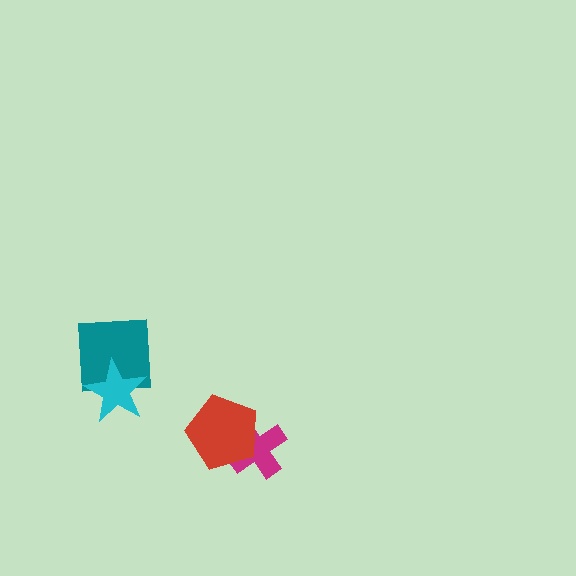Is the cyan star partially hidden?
No, no other shape covers it.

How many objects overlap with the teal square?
1 object overlaps with the teal square.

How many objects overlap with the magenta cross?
1 object overlaps with the magenta cross.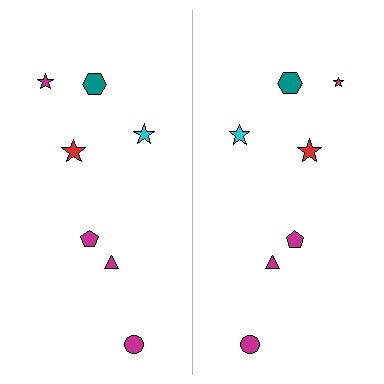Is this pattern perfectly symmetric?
No, the pattern is not perfectly symmetric. The magenta star on the right side has a different size than its mirror counterpart.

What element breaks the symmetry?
The magenta star on the right side has a different size than its mirror counterpart.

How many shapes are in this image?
There are 14 shapes in this image.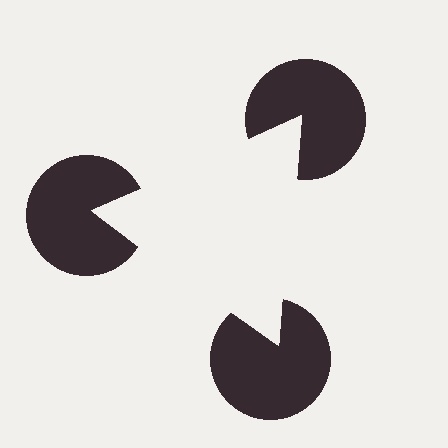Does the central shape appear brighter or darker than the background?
It typically appears slightly brighter than the background, even though no actual brightness change is drawn.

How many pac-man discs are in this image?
There are 3 — one at each vertex of the illusory triangle.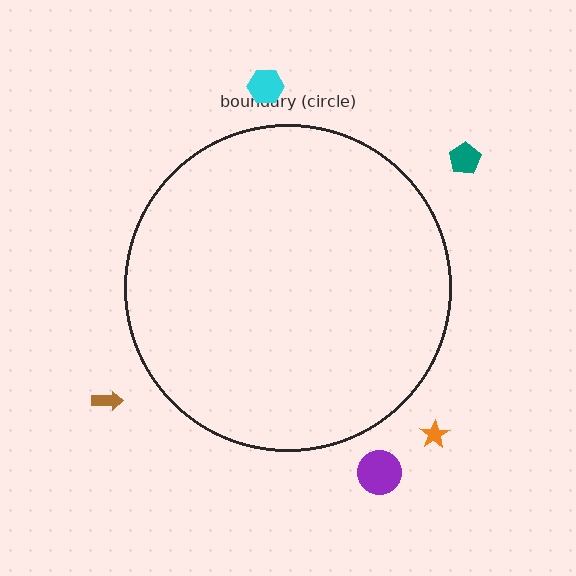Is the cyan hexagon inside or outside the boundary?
Outside.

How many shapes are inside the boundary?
0 inside, 5 outside.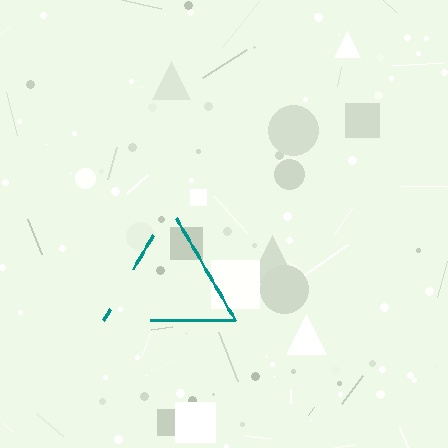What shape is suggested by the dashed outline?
The dashed outline suggests a triangle.